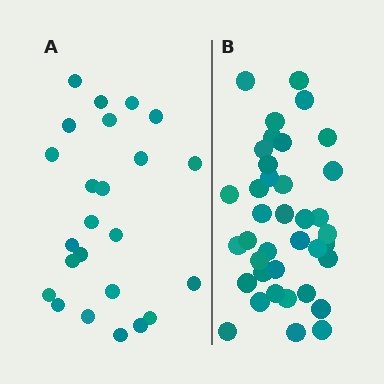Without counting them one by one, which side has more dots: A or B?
Region B (the right region) has more dots.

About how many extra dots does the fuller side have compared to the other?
Region B has approximately 15 more dots than region A.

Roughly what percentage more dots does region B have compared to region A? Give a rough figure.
About 60% more.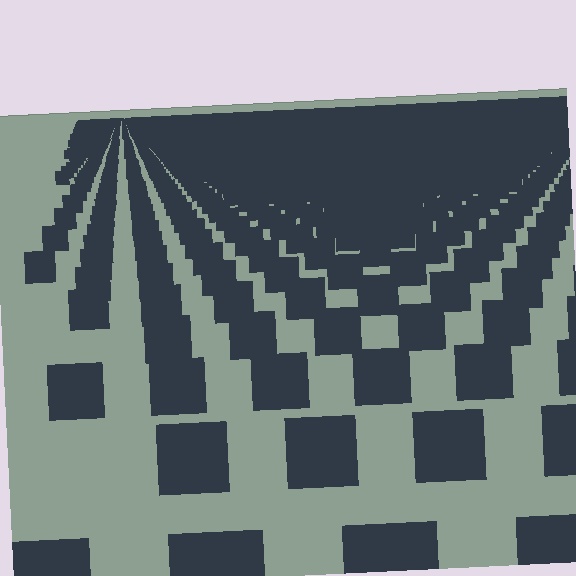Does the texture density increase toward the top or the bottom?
Density increases toward the top.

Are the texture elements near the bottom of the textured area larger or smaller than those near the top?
Larger. Near the bottom, elements are closer to the viewer and appear at a bigger on-screen size.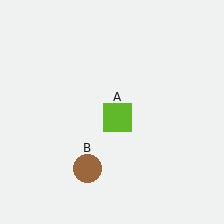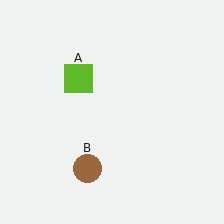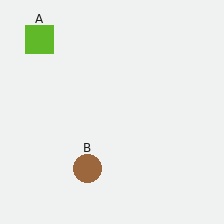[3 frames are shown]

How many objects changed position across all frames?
1 object changed position: lime square (object A).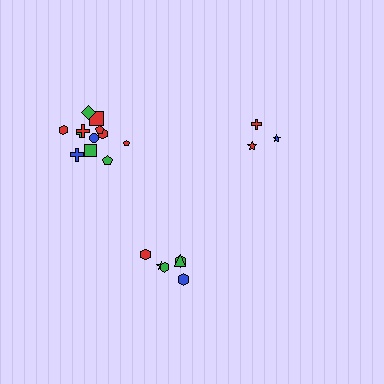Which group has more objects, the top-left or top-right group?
The top-left group.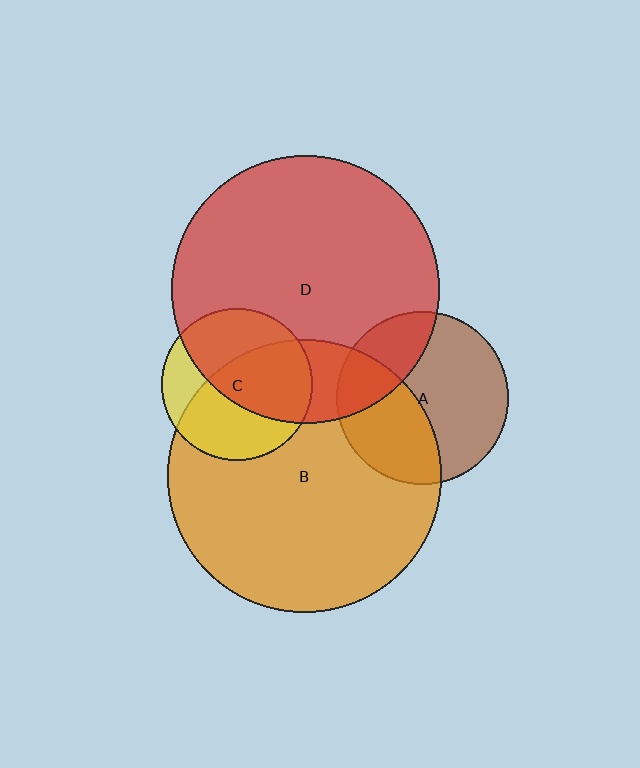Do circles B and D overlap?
Yes.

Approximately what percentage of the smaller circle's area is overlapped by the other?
Approximately 20%.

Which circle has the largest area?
Circle B (orange).